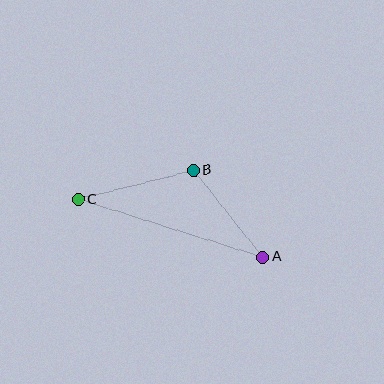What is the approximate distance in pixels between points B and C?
The distance between B and C is approximately 119 pixels.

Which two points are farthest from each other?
Points A and C are farthest from each other.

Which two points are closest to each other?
Points A and B are closest to each other.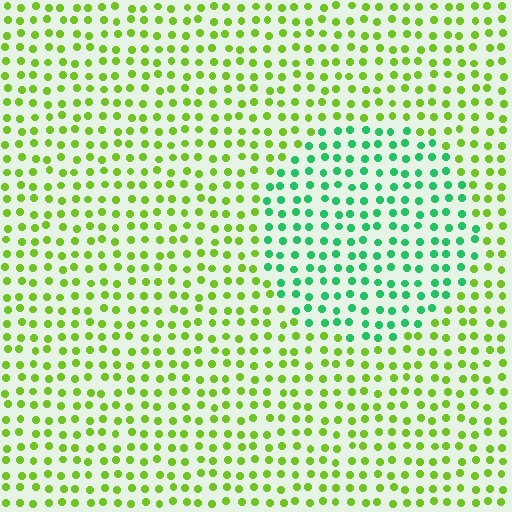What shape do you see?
I see a circle.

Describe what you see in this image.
The image is filled with small lime elements in a uniform arrangement. A circle-shaped region is visible where the elements are tinted to a slightly different hue, forming a subtle color boundary.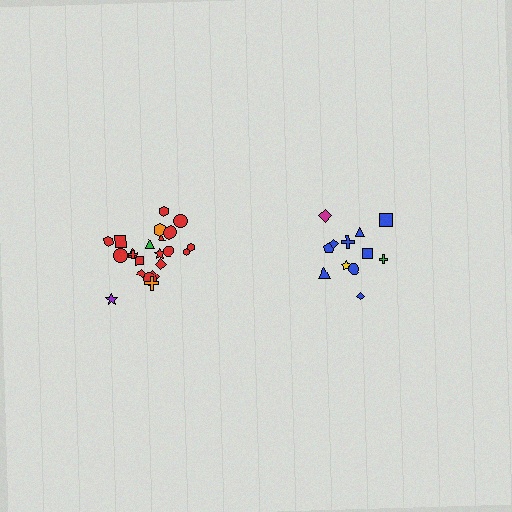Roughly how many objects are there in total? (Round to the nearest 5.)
Roughly 35 objects in total.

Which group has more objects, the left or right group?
The left group.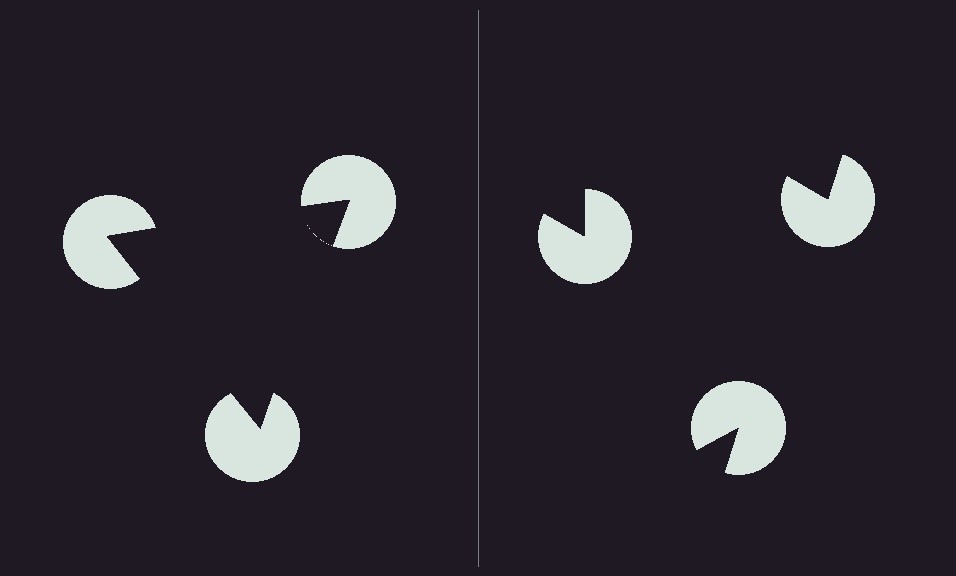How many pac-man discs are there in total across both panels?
6 — 3 on each side.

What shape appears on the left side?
An illusory triangle.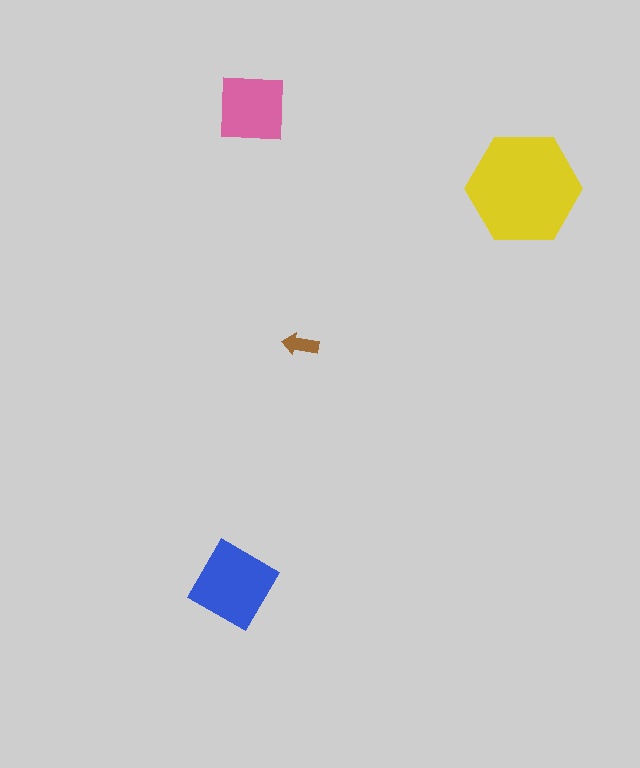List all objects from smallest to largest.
The brown arrow, the pink square, the blue diamond, the yellow hexagon.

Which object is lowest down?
The blue diamond is bottommost.